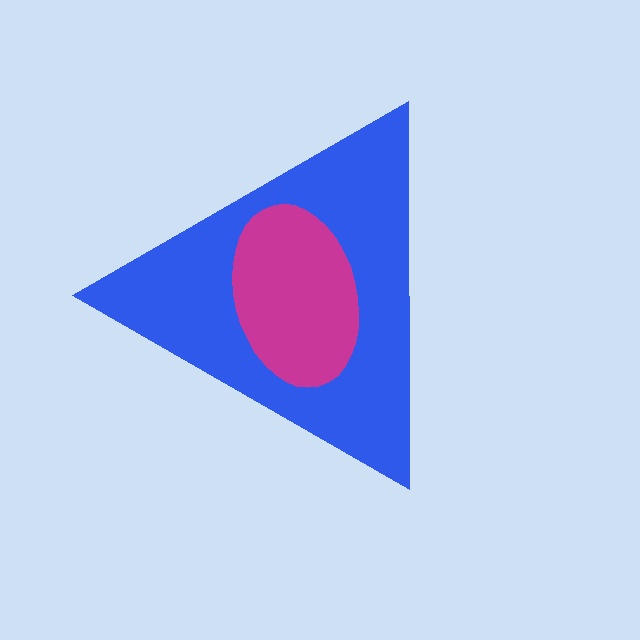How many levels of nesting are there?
2.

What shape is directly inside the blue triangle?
The magenta ellipse.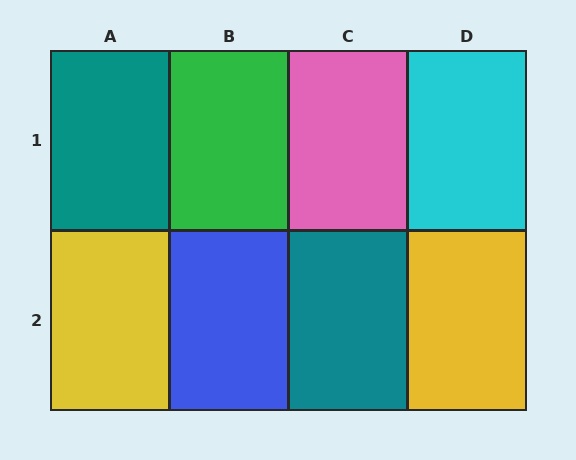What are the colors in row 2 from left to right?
Yellow, blue, teal, yellow.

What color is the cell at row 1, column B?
Green.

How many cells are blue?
1 cell is blue.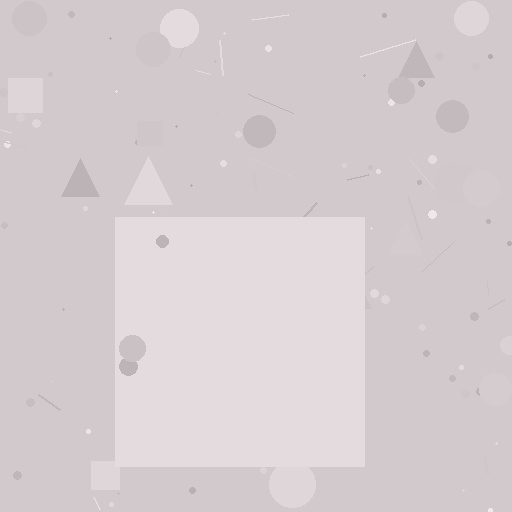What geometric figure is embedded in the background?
A square is embedded in the background.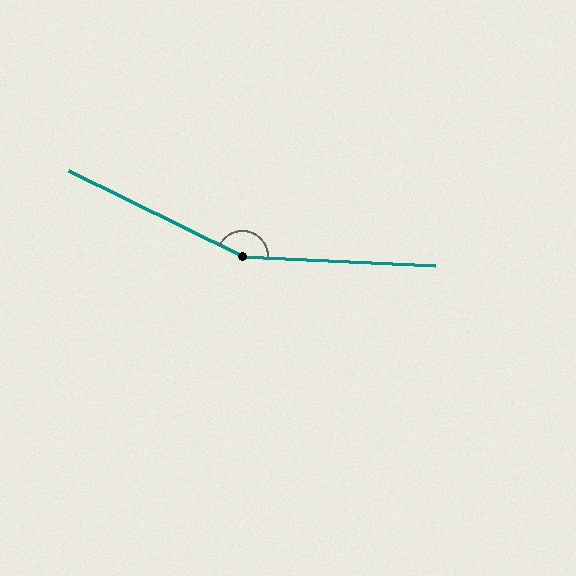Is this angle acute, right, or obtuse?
It is obtuse.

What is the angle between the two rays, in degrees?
Approximately 156 degrees.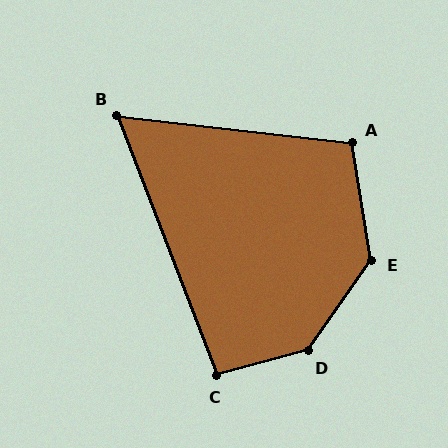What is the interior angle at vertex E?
Approximately 136 degrees (obtuse).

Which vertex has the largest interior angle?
D, at approximately 140 degrees.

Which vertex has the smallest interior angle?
B, at approximately 63 degrees.